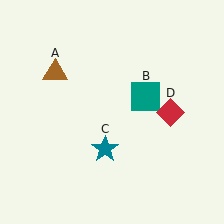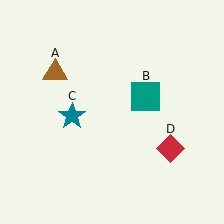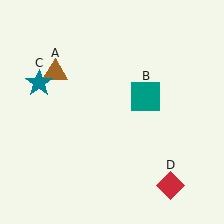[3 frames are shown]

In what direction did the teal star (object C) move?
The teal star (object C) moved up and to the left.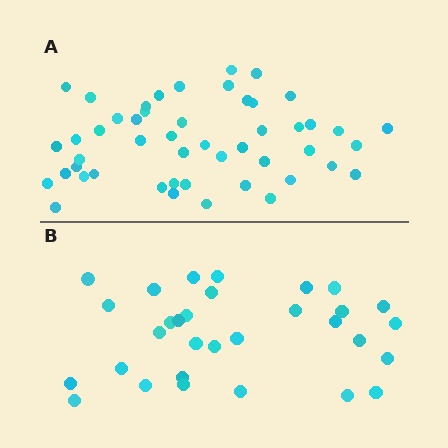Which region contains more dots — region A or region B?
Region A (the top region) has more dots.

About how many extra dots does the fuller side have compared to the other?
Region A has approximately 20 more dots than region B.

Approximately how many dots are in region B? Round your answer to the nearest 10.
About 30 dots. (The exact count is 31, which rounds to 30.)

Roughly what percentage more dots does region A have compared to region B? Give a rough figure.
About 60% more.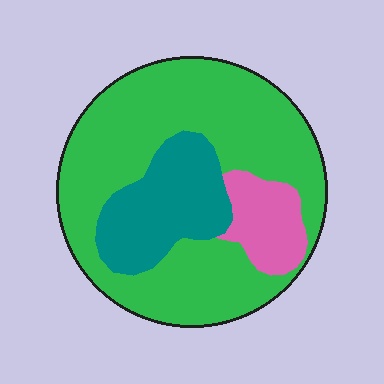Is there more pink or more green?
Green.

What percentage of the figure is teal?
Teal takes up about one fifth (1/5) of the figure.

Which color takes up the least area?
Pink, at roughly 10%.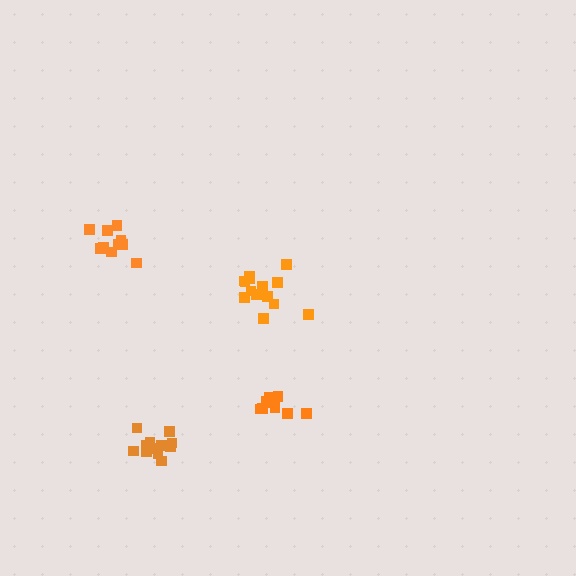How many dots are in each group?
Group 1: 12 dots, Group 2: 9 dots, Group 3: 14 dots, Group 4: 10 dots (45 total).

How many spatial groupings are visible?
There are 4 spatial groupings.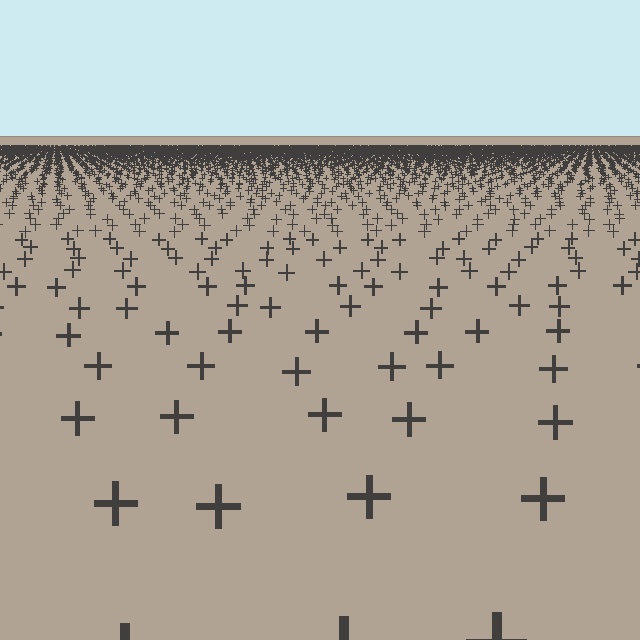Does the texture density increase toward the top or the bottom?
Density increases toward the top.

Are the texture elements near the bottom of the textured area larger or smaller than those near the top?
Larger. Near the bottom, elements are closer to the viewer and appear at a bigger on-screen size.